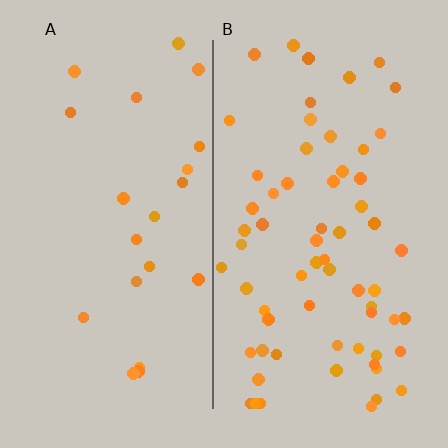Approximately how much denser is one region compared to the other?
Approximately 3.0× — region B over region A.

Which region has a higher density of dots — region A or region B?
B (the right).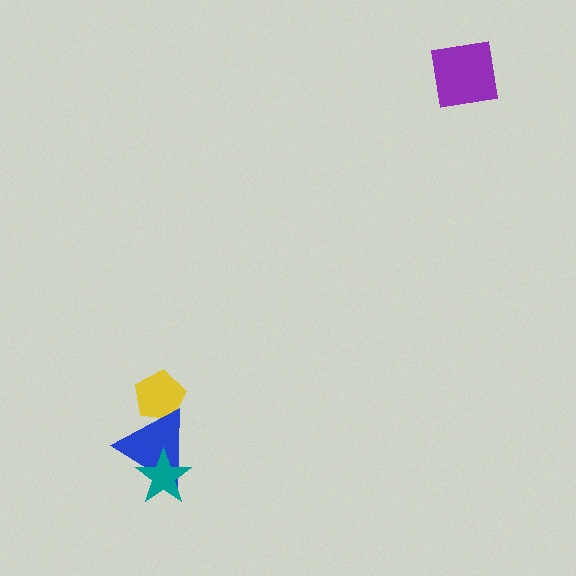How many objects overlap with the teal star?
1 object overlaps with the teal star.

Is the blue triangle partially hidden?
Yes, it is partially covered by another shape.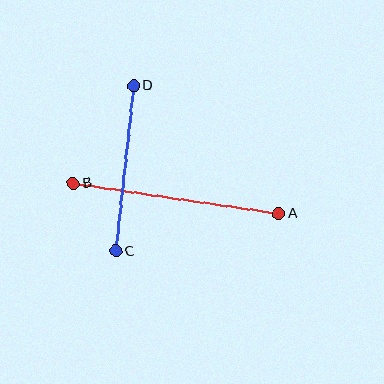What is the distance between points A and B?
The distance is approximately 207 pixels.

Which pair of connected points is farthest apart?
Points A and B are farthest apart.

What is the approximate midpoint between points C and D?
The midpoint is at approximately (125, 169) pixels.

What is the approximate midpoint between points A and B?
The midpoint is at approximately (176, 198) pixels.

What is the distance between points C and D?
The distance is approximately 166 pixels.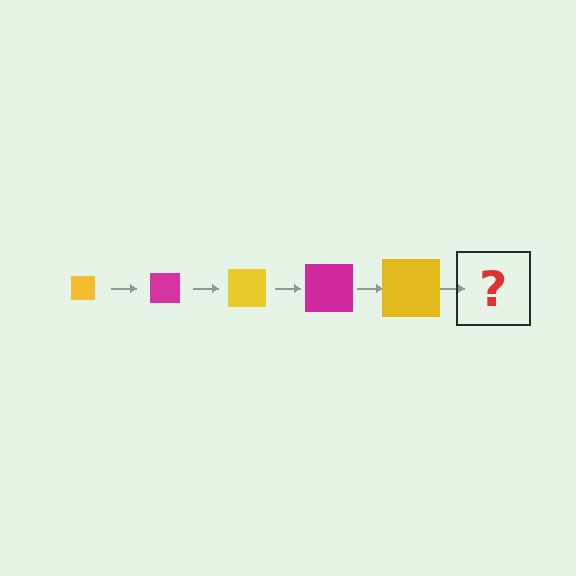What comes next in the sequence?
The next element should be a magenta square, larger than the previous one.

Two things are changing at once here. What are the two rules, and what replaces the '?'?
The two rules are that the square grows larger each step and the color cycles through yellow and magenta. The '?' should be a magenta square, larger than the previous one.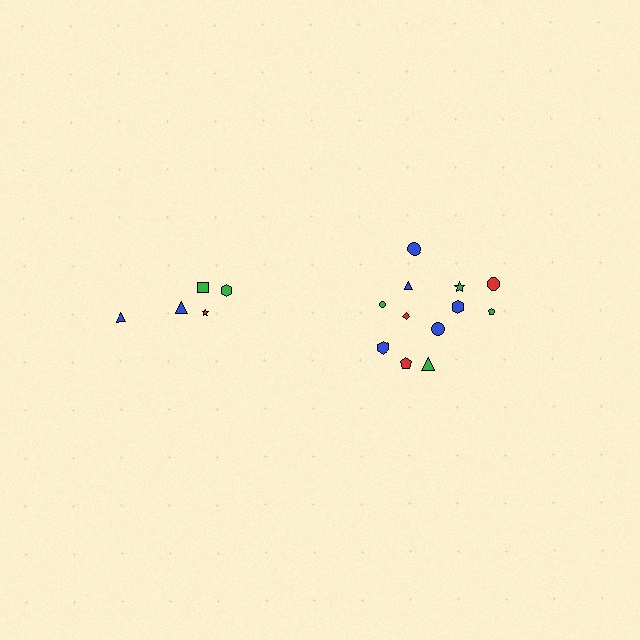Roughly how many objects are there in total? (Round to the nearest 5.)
Roughly 15 objects in total.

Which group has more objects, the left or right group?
The right group.